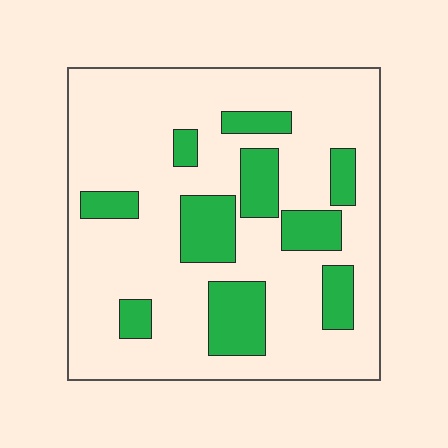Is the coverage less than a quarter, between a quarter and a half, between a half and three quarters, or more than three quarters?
Less than a quarter.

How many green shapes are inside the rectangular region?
10.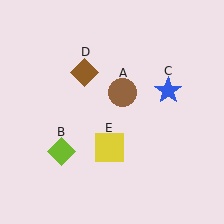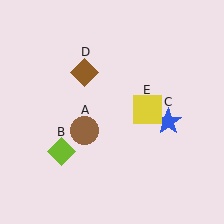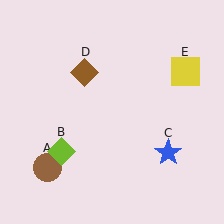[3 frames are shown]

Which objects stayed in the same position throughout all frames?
Lime diamond (object B) and brown diamond (object D) remained stationary.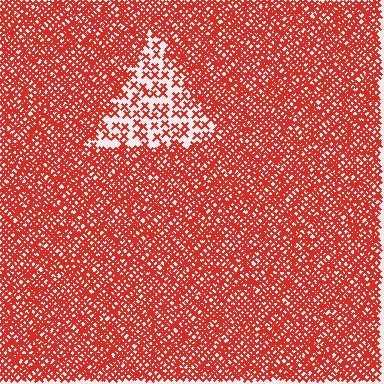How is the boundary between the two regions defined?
The boundary is defined by a change in element density (approximately 2.7x ratio). All elements are the same color, size, and shape.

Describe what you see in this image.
The image contains small red elements arranged at two different densities. A triangle-shaped region is visible where the elements are less densely packed than the surrounding area.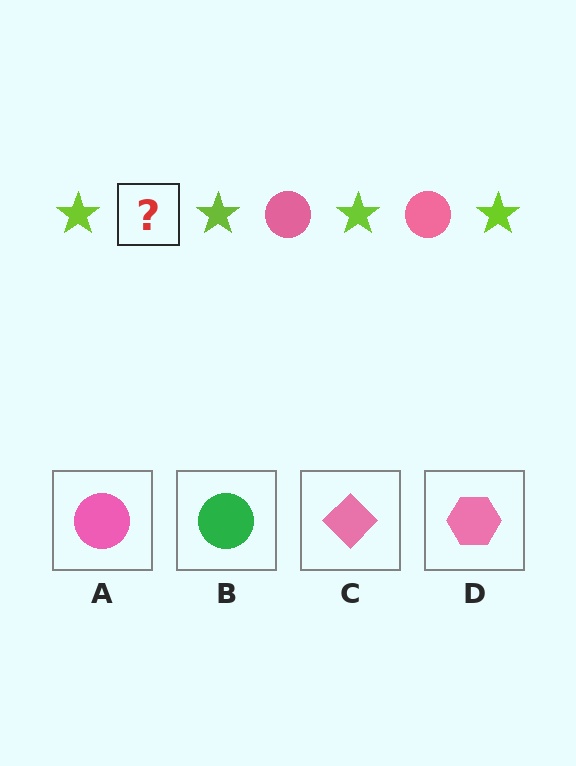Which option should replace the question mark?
Option A.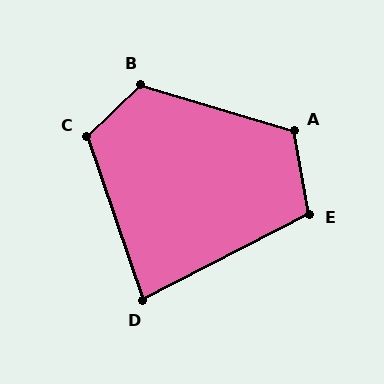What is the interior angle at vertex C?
Approximately 115 degrees (obtuse).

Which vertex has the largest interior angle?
B, at approximately 119 degrees.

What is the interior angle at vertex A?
Approximately 117 degrees (obtuse).